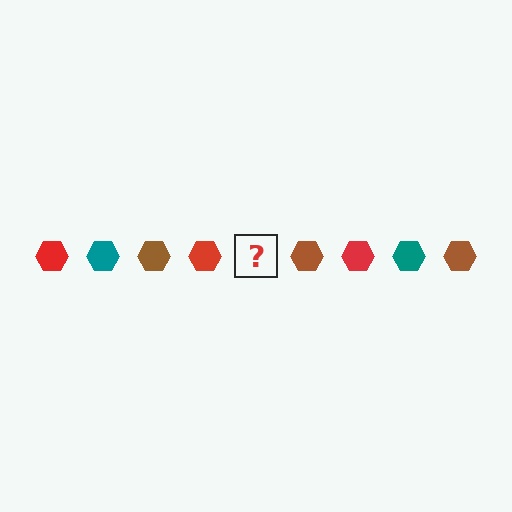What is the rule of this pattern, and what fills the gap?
The rule is that the pattern cycles through red, teal, brown hexagons. The gap should be filled with a teal hexagon.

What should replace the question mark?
The question mark should be replaced with a teal hexagon.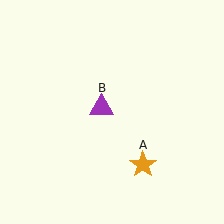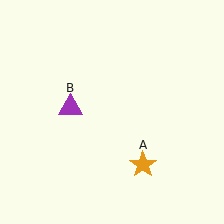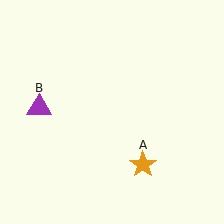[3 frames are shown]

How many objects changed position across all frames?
1 object changed position: purple triangle (object B).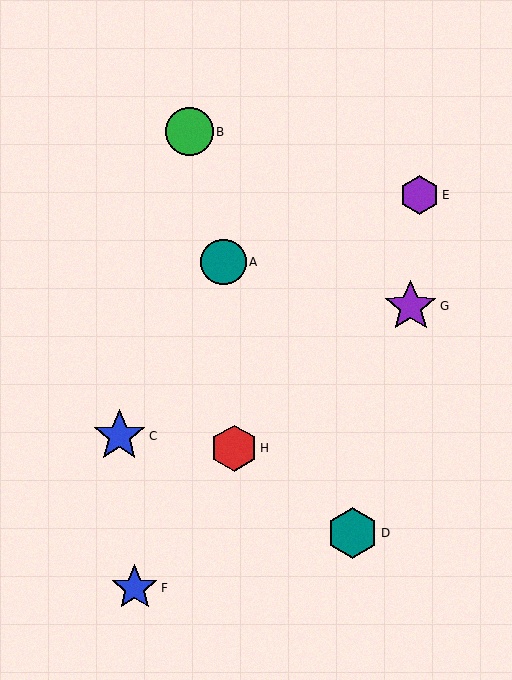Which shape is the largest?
The blue star (labeled C) is the largest.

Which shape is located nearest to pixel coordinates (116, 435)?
The blue star (labeled C) at (119, 436) is nearest to that location.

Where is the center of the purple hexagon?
The center of the purple hexagon is at (419, 195).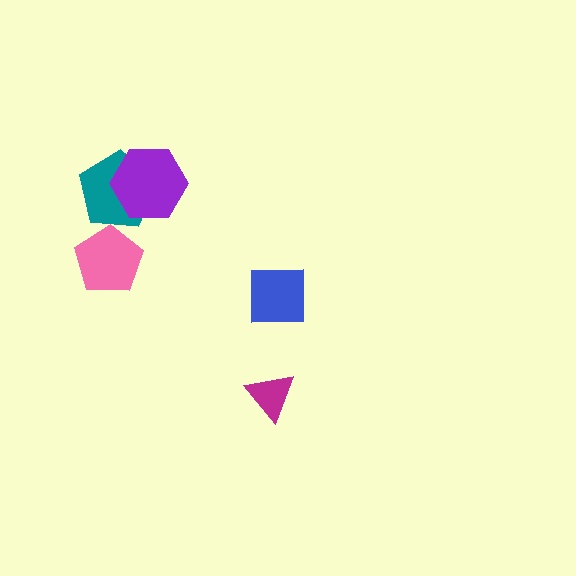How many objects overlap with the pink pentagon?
0 objects overlap with the pink pentagon.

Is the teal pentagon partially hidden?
Yes, it is partially covered by another shape.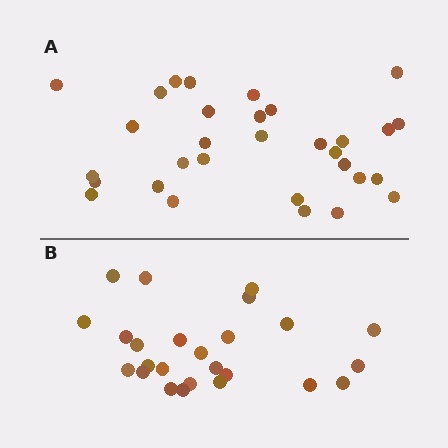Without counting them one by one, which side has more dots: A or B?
Region A (the top region) has more dots.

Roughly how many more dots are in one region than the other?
Region A has about 6 more dots than region B.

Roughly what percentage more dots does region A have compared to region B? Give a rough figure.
About 25% more.